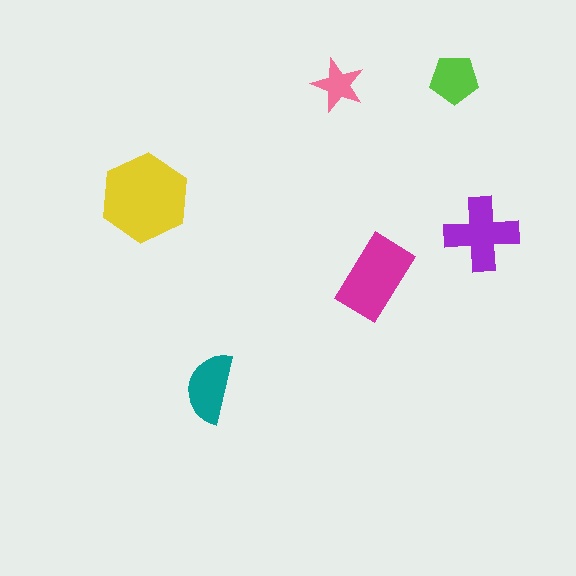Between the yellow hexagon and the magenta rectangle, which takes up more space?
The yellow hexagon.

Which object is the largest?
The yellow hexagon.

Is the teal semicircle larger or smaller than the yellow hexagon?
Smaller.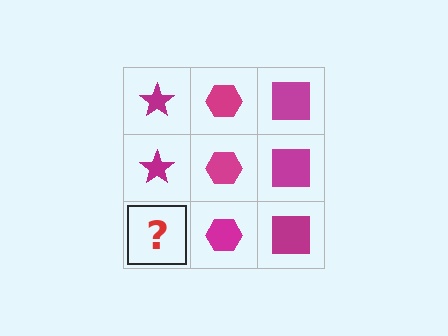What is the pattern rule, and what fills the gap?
The rule is that each column has a consistent shape. The gap should be filled with a magenta star.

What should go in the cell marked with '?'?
The missing cell should contain a magenta star.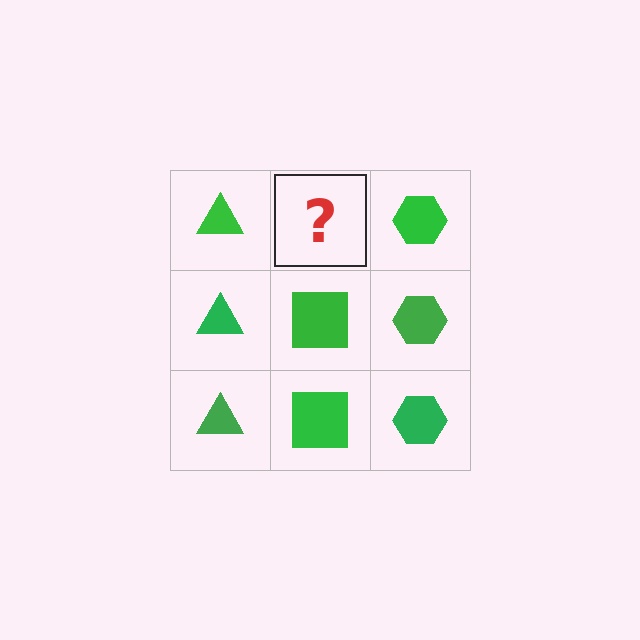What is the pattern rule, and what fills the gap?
The rule is that each column has a consistent shape. The gap should be filled with a green square.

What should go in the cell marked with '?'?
The missing cell should contain a green square.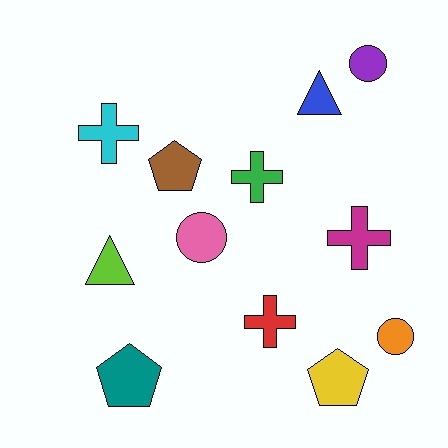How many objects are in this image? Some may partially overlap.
There are 12 objects.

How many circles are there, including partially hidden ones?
There are 3 circles.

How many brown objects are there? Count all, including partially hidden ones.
There is 1 brown object.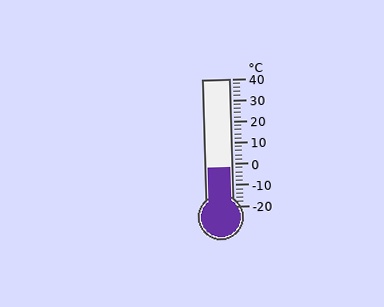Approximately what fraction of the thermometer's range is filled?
The thermometer is filled to approximately 30% of its range.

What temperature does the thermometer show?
The thermometer shows approximately -2°C.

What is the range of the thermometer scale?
The thermometer scale ranges from -20°C to 40°C.